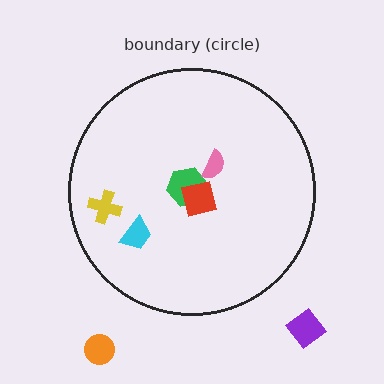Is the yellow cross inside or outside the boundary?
Inside.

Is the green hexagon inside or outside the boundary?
Inside.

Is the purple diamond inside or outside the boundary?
Outside.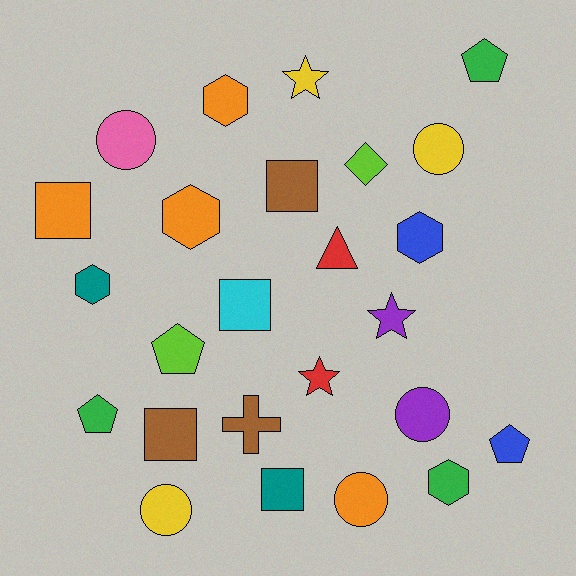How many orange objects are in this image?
There are 4 orange objects.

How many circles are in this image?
There are 5 circles.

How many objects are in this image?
There are 25 objects.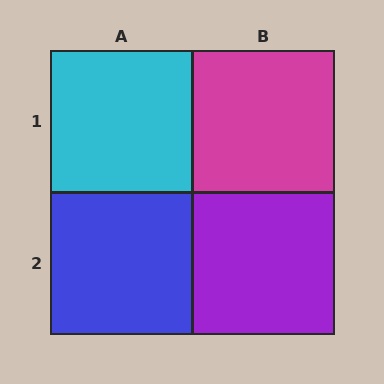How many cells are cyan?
1 cell is cyan.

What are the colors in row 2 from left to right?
Blue, purple.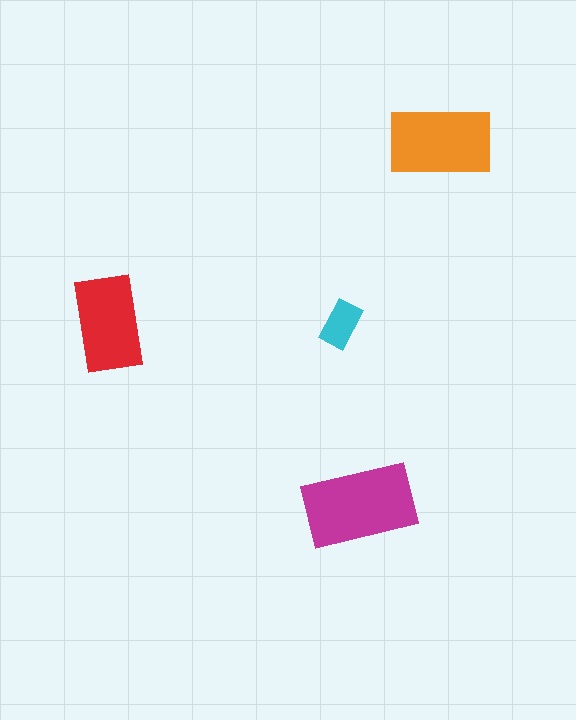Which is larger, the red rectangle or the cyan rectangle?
The red one.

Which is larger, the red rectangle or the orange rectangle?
The orange one.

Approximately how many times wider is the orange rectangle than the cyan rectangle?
About 2 times wider.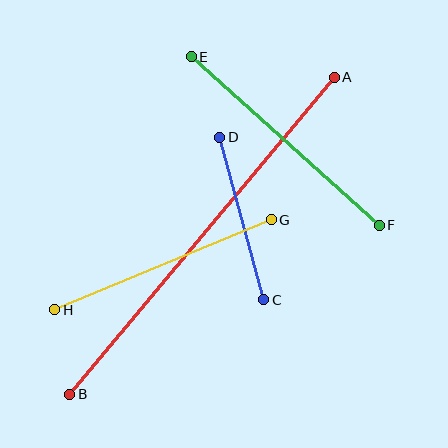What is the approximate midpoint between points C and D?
The midpoint is at approximately (242, 219) pixels.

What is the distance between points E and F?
The distance is approximately 253 pixels.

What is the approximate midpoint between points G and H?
The midpoint is at approximately (163, 265) pixels.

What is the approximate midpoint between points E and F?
The midpoint is at approximately (285, 141) pixels.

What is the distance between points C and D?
The distance is approximately 168 pixels.